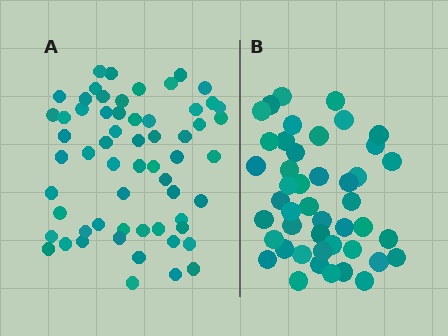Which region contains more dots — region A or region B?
Region A (the left region) has more dots.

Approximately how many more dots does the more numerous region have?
Region A has approximately 15 more dots than region B.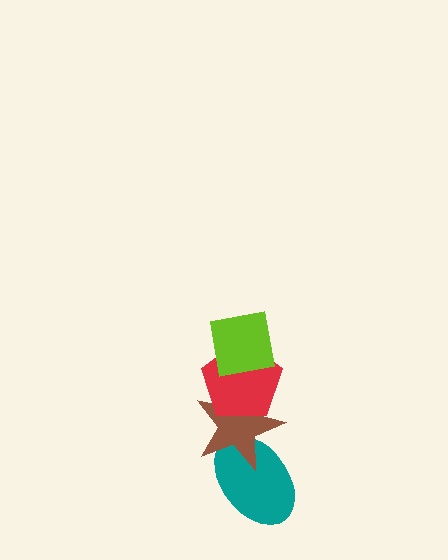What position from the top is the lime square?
The lime square is 1st from the top.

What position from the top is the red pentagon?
The red pentagon is 2nd from the top.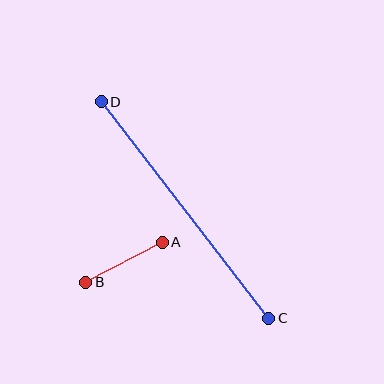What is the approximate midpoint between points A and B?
The midpoint is at approximately (124, 262) pixels.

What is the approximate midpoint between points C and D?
The midpoint is at approximately (185, 210) pixels.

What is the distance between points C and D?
The distance is approximately 274 pixels.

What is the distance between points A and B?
The distance is approximately 86 pixels.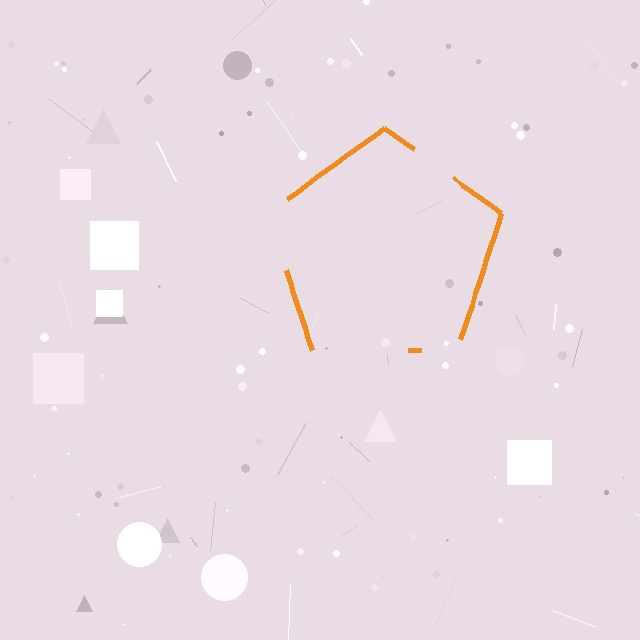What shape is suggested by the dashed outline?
The dashed outline suggests a pentagon.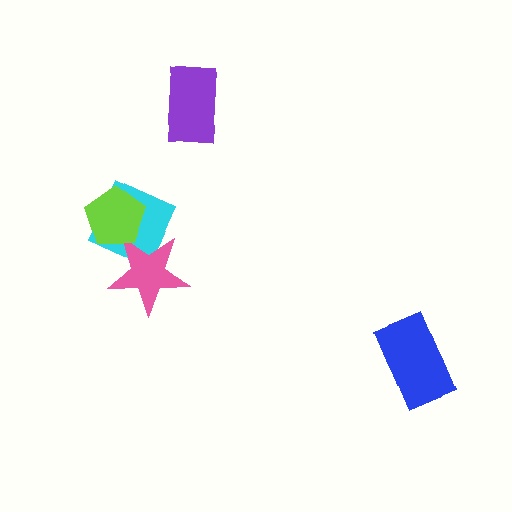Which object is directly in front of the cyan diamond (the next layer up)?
The pink star is directly in front of the cyan diamond.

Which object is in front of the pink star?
The lime pentagon is in front of the pink star.